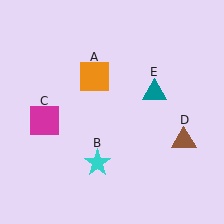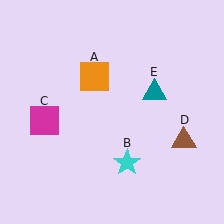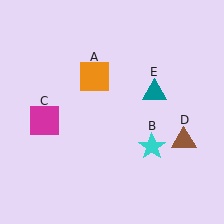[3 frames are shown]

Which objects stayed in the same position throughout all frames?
Orange square (object A) and magenta square (object C) and brown triangle (object D) and teal triangle (object E) remained stationary.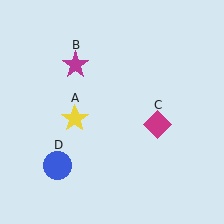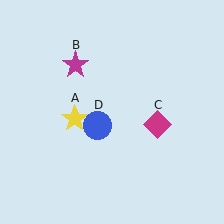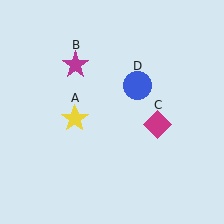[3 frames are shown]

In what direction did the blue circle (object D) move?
The blue circle (object D) moved up and to the right.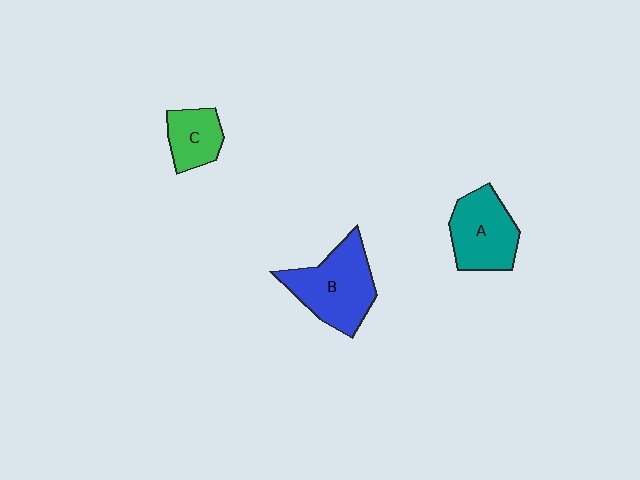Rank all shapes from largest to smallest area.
From largest to smallest: B (blue), A (teal), C (green).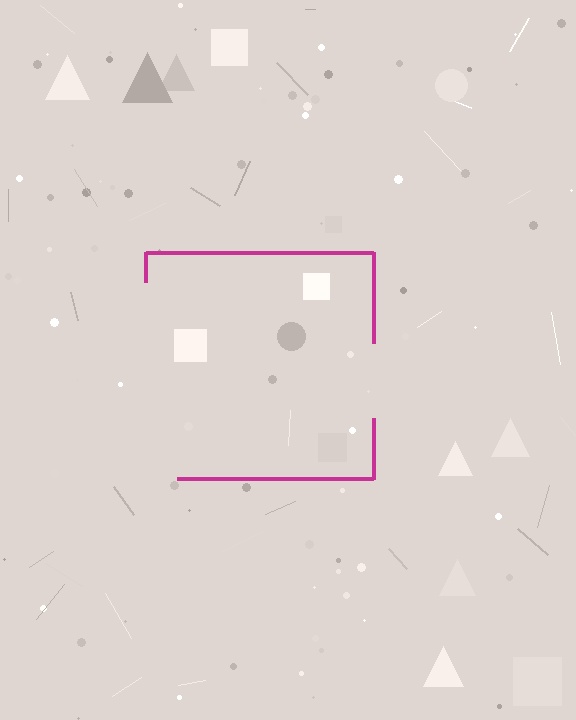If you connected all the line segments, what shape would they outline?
They would outline a square.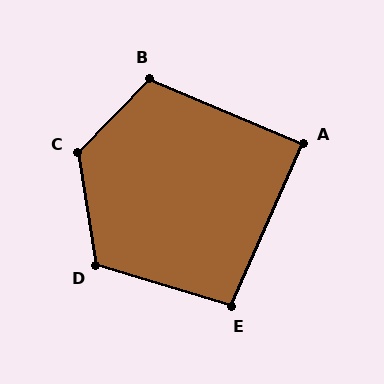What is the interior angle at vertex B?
Approximately 111 degrees (obtuse).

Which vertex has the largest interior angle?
C, at approximately 127 degrees.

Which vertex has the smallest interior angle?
A, at approximately 89 degrees.